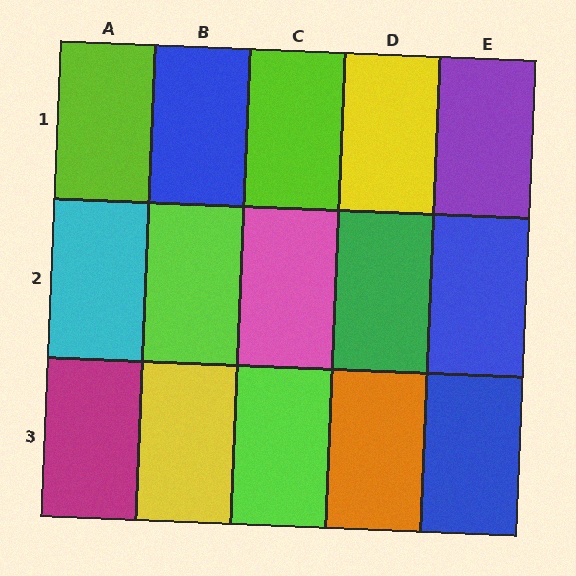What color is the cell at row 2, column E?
Blue.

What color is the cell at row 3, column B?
Yellow.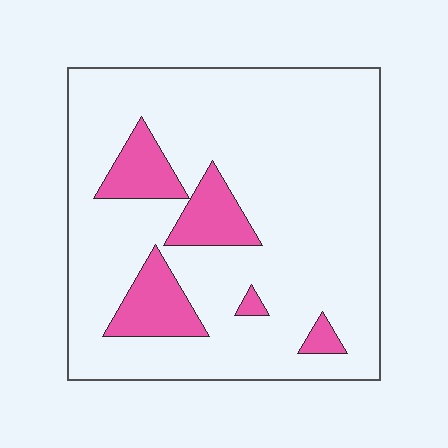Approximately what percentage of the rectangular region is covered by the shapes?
Approximately 15%.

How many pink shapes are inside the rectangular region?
5.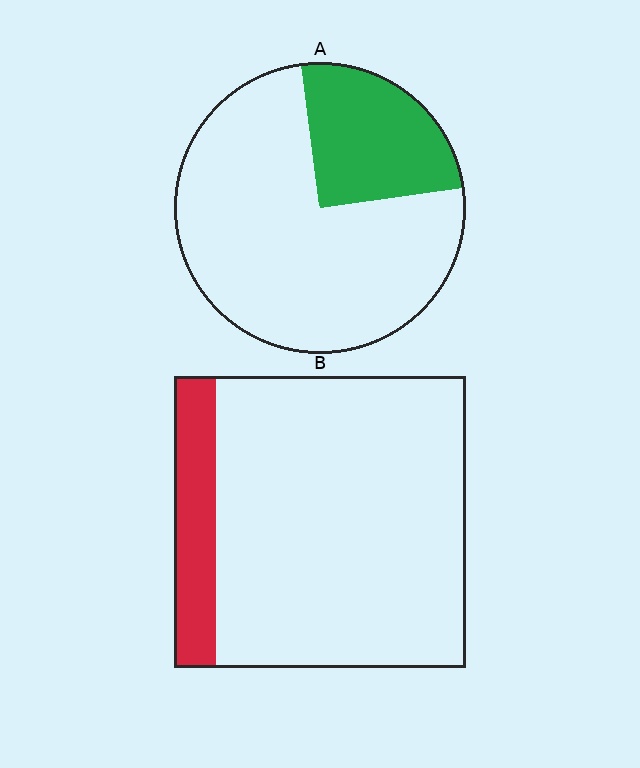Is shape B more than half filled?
No.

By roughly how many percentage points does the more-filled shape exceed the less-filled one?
By roughly 10 percentage points (A over B).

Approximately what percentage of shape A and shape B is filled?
A is approximately 25% and B is approximately 15%.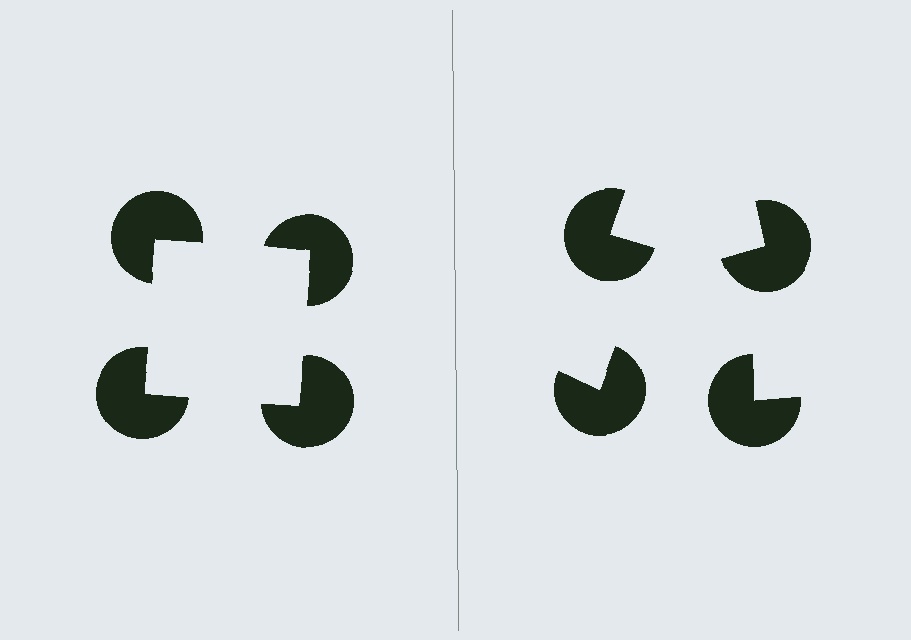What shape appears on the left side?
An illusory square.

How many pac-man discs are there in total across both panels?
8 — 4 on each side.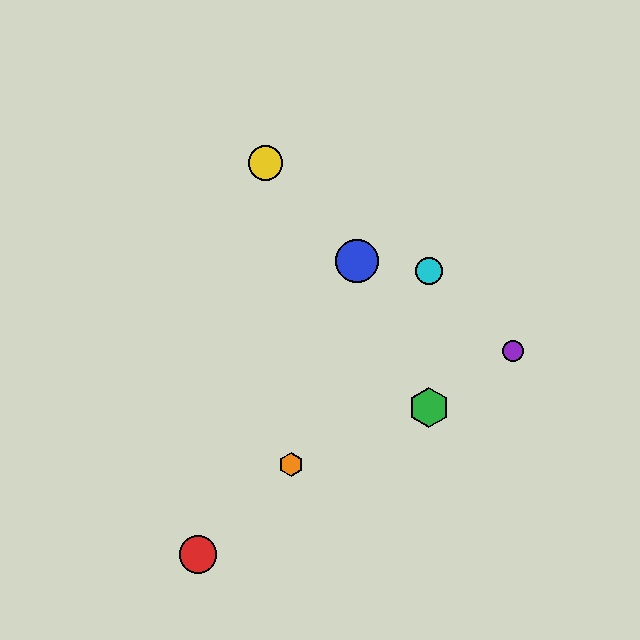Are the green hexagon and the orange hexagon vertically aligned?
No, the green hexagon is at x≈429 and the orange hexagon is at x≈291.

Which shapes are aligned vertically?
The green hexagon, the cyan circle are aligned vertically.